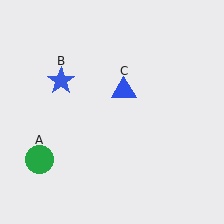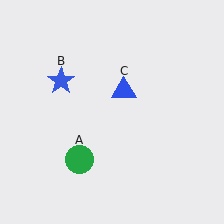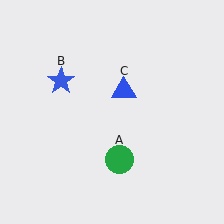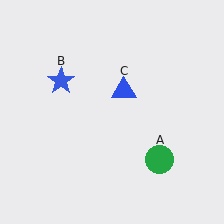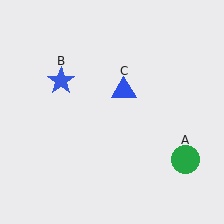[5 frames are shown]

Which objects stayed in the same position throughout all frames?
Blue star (object B) and blue triangle (object C) remained stationary.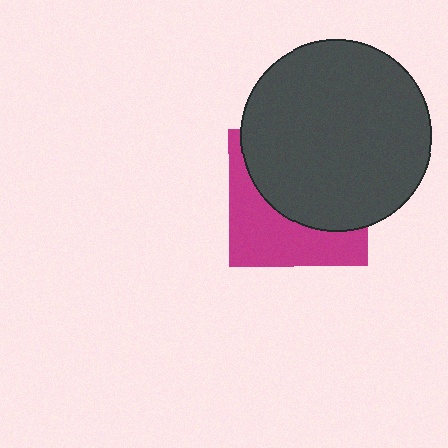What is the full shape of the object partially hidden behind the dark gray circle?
The partially hidden object is a magenta square.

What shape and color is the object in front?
The object in front is a dark gray circle.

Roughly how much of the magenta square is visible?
A small part of it is visible (roughly 42%).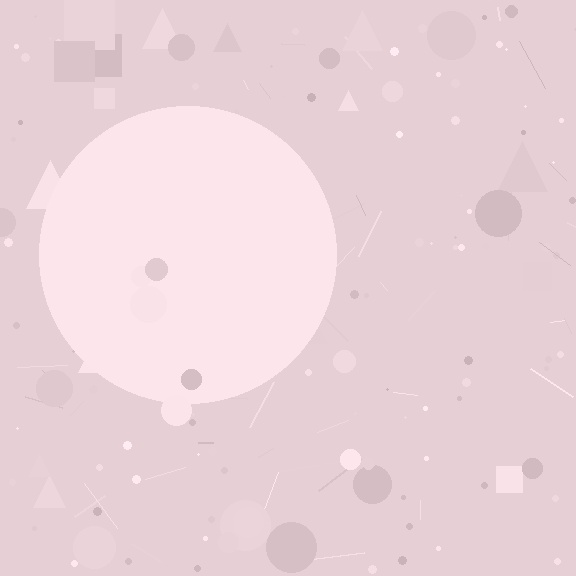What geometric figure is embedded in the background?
A circle is embedded in the background.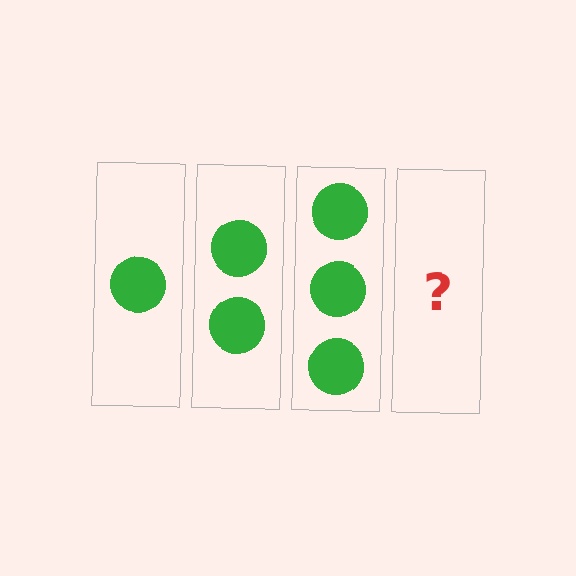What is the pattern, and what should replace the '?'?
The pattern is that each step adds one more circle. The '?' should be 4 circles.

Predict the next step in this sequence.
The next step is 4 circles.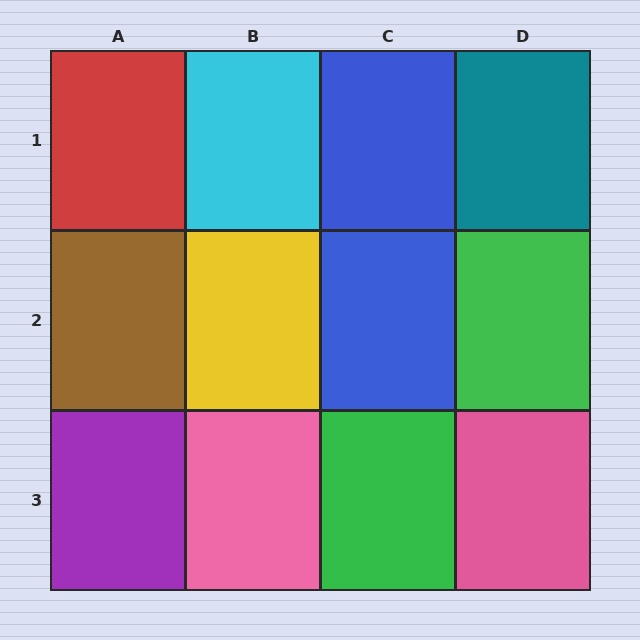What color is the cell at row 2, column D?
Green.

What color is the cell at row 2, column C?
Blue.